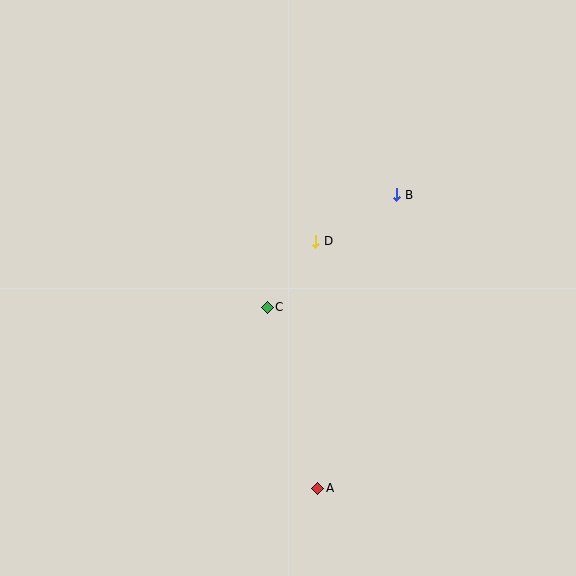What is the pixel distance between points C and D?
The distance between C and D is 82 pixels.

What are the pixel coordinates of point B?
Point B is at (397, 195).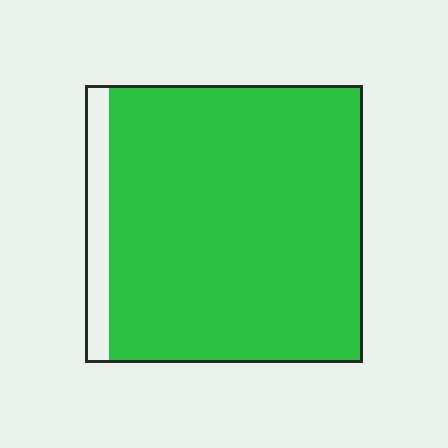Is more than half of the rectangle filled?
Yes.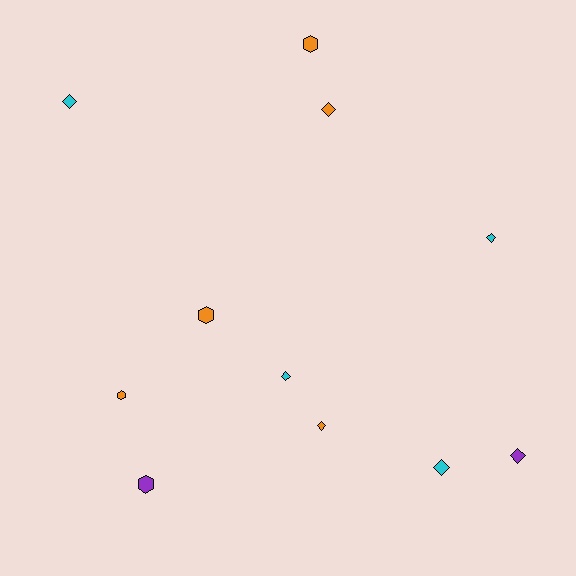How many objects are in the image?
There are 11 objects.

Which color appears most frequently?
Orange, with 5 objects.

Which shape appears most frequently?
Diamond, with 7 objects.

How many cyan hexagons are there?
There are no cyan hexagons.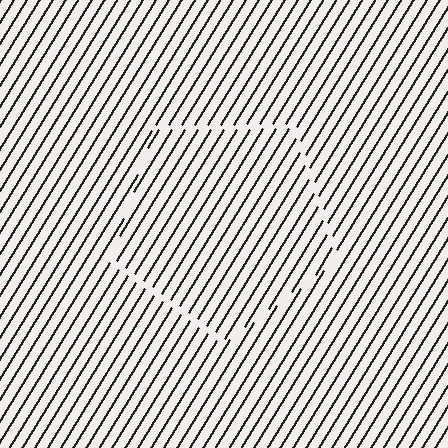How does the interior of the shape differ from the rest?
The interior of the shape contains the same grating, shifted by half a period — the contour is defined by the phase discontinuity where line-ends from the inner and outer gratings abut.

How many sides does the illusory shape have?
5 sides — the line-ends trace a pentagon.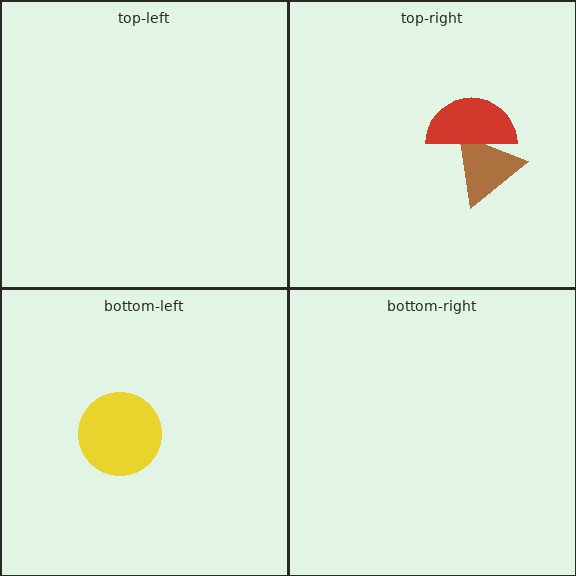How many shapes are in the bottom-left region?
1.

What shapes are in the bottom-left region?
The yellow circle.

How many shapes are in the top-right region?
2.